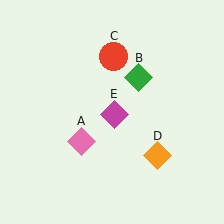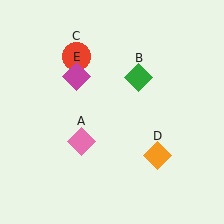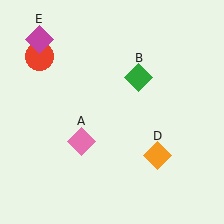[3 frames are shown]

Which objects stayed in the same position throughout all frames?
Pink diamond (object A) and green diamond (object B) and orange diamond (object D) remained stationary.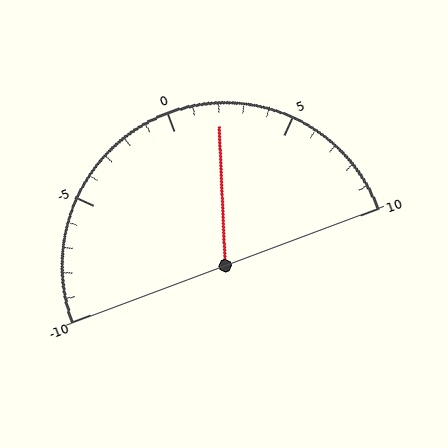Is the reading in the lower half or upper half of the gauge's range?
The reading is in the upper half of the range (-10 to 10).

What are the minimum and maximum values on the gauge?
The gauge ranges from -10 to 10.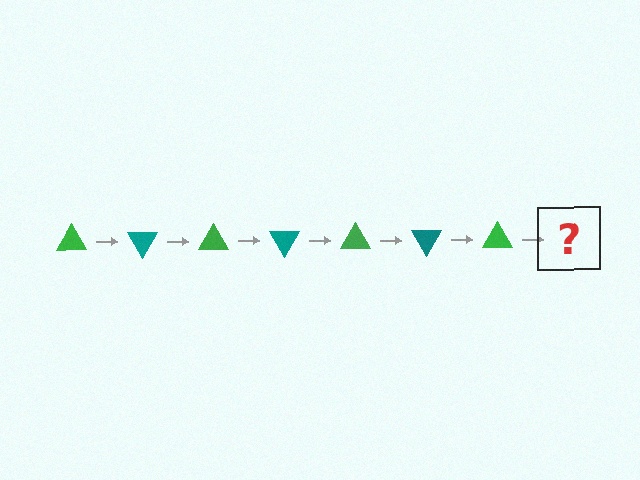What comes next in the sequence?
The next element should be a teal triangle, rotated 420 degrees from the start.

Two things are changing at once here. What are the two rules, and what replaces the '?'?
The two rules are that it rotates 60 degrees each step and the color cycles through green and teal. The '?' should be a teal triangle, rotated 420 degrees from the start.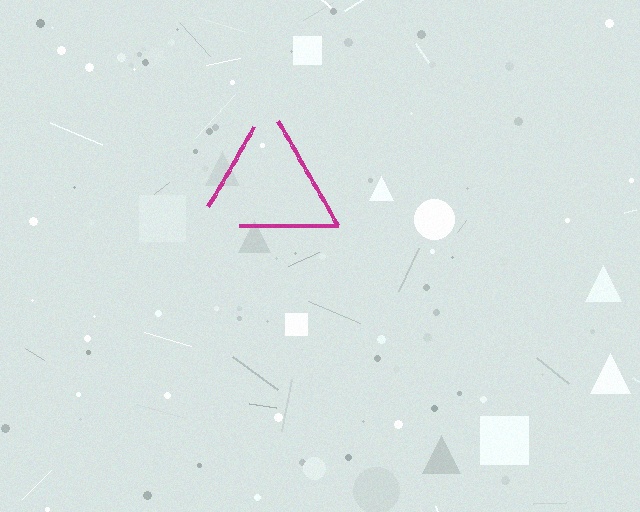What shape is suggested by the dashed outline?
The dashed outline suggests a triangle.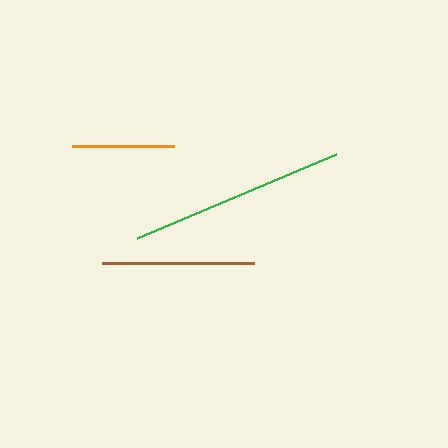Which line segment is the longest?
The green line is the longest at approximately 216 pixels.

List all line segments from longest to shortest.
From longest to shortest: green, brown, orange.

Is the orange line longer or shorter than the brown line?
The brown line is longer than the orange line.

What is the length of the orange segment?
The orange segment is approximately 102 pixels long.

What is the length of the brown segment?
The brown segment is approximately 152 pixels long.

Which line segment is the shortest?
The orange line is the shortest at approximately 102 pixels.